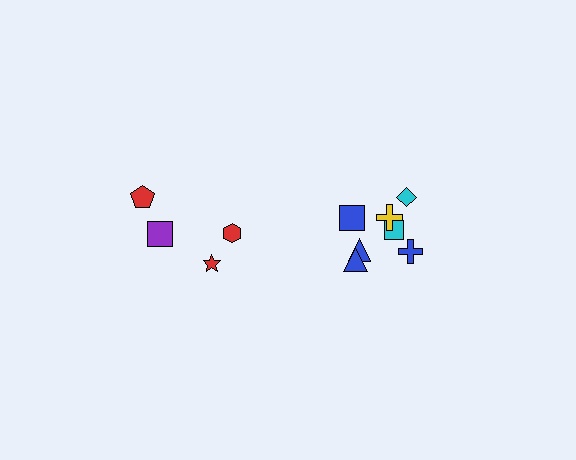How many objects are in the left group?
There are 4 objects.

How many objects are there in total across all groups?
There are 11 objects.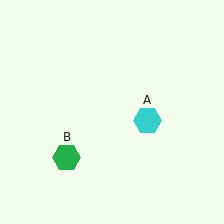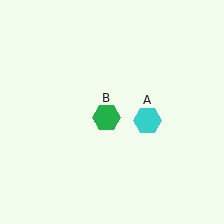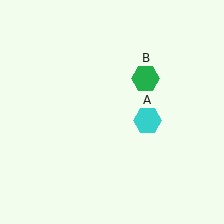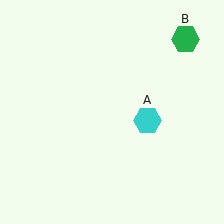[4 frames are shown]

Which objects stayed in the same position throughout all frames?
Cyan hexagon (object A) remained stationary.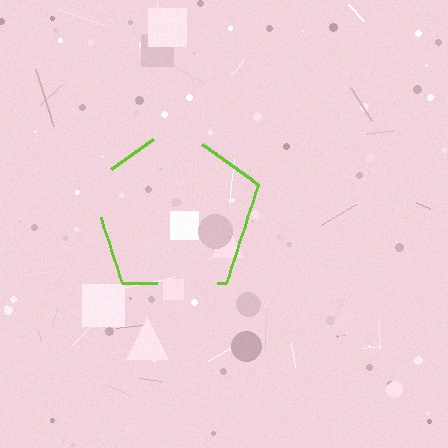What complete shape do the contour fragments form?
The contour fragments form a pentagon.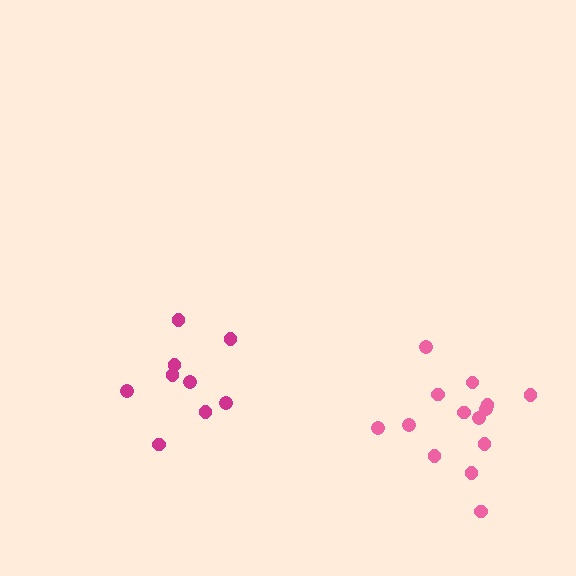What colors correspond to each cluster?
The clusters are colored: magenta, pink.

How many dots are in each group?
Group 1: 9 dots, Group 2: 14 dots (23 total).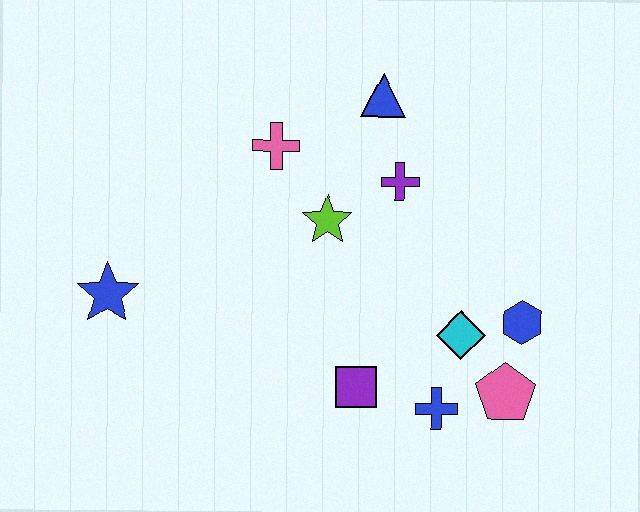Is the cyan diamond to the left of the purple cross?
No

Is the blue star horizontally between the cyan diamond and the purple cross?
No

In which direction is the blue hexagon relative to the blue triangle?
The blue hexagon is below the blue triangle.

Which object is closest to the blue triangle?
The purple cross is closest to the blue triangle.